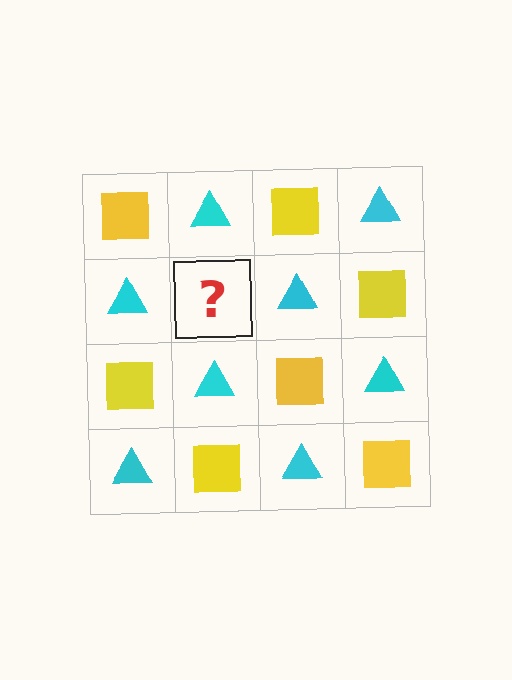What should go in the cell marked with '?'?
The missing cell should contain a yellow square.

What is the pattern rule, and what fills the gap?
The rule is that it alternates yellow square and cyan triangle in a checkerboard pattern. The gap should be filled with a yellow square.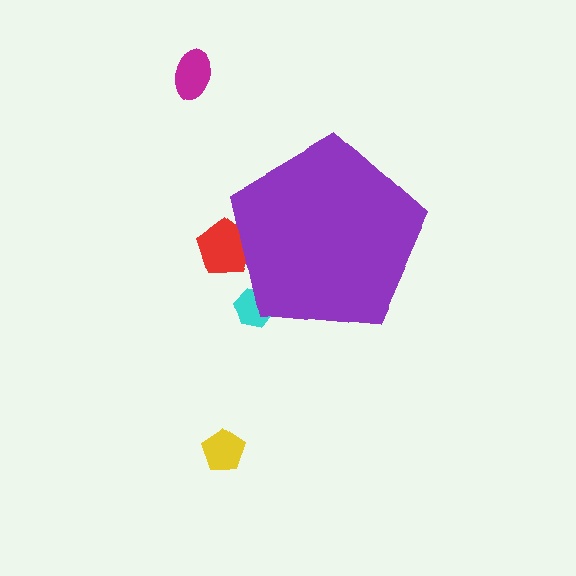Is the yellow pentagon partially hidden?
No, the yellow pentagon is fully visible.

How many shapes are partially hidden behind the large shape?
2 shapes are partially hidden.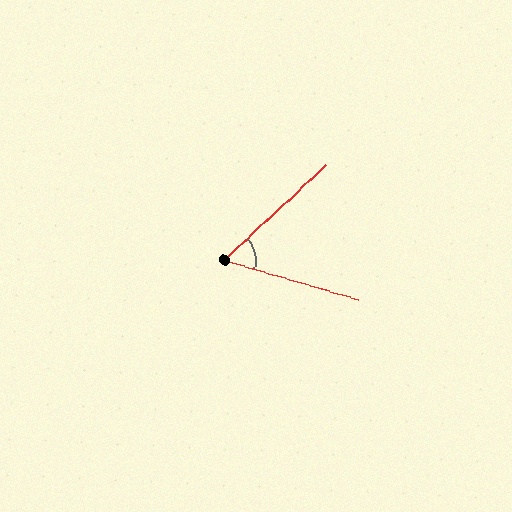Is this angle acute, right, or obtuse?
It is acute.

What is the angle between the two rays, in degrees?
Approximately 59 degrees.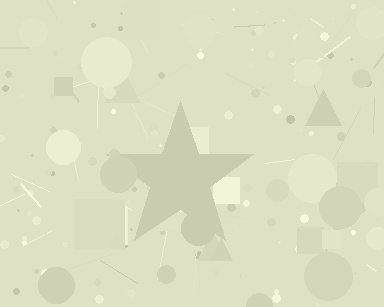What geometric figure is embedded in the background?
A star is embedded in the background.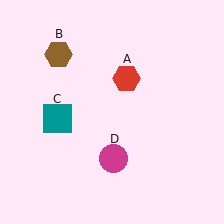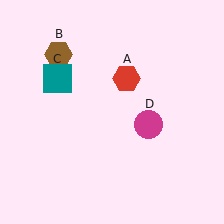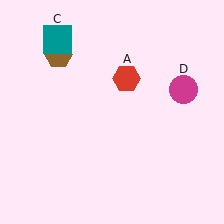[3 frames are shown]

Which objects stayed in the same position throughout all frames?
Red hexagon (object A) and brown hexagon (object B) remained stationary.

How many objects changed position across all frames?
2 objects changed position: teal square (object C), magenta circle (object D).